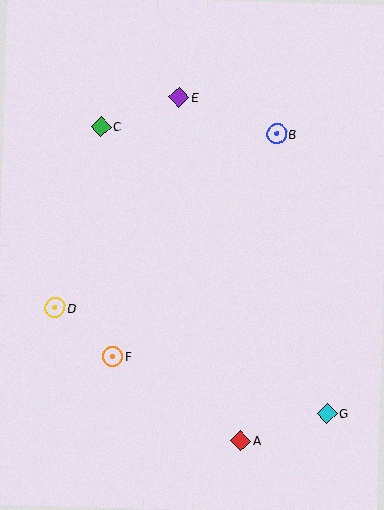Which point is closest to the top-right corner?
Point B is closest to the top-right corner.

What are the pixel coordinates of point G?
Point G is at (327, 413).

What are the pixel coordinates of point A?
Point A is at (241, 441).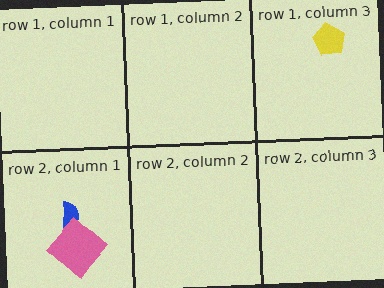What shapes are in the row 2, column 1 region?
The blue semicircle, the pink diamond.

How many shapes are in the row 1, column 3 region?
1.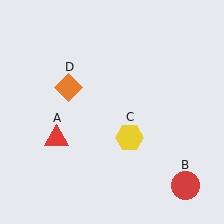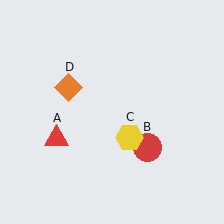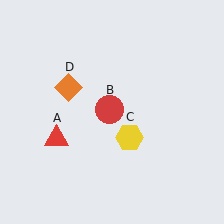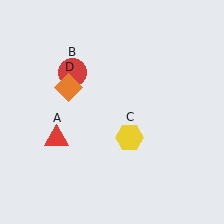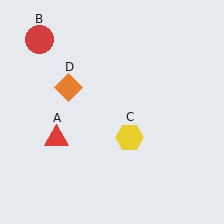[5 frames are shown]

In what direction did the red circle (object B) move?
The red circle (object B) moved up and to the left.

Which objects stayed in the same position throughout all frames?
Red triangle (object A) and yellow hexagon (object C) and orange diamond (object D) remained stationary.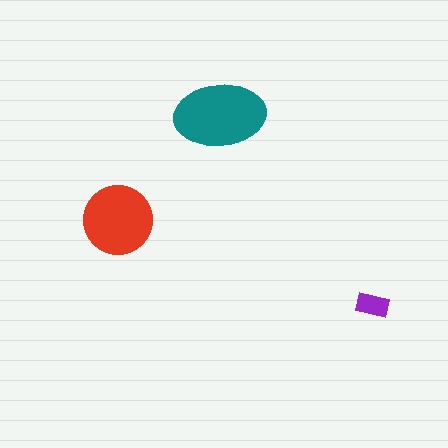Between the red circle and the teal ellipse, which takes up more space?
The teal ellipse.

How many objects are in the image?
There are 3 objects in the image.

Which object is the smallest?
The purple rectangle.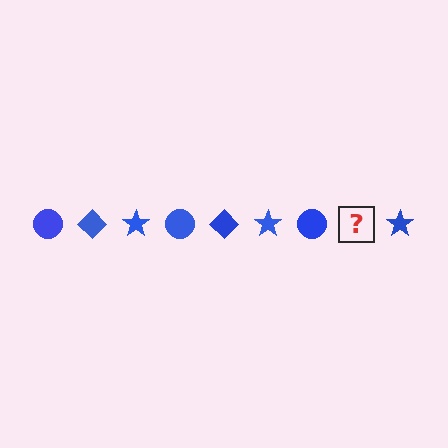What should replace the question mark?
The question mark should be replaced with a blue diamond.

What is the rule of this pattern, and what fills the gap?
The rule is that the pattern cycles through circle, diamond, star shapes in blue. The gap should be filled with a blue diamond.